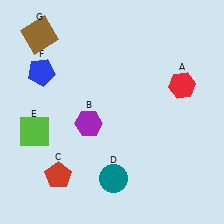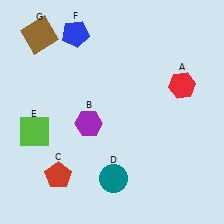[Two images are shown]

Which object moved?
The blue pentagon (F) moved up.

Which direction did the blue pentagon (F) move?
The blue pentagon (F) moved up.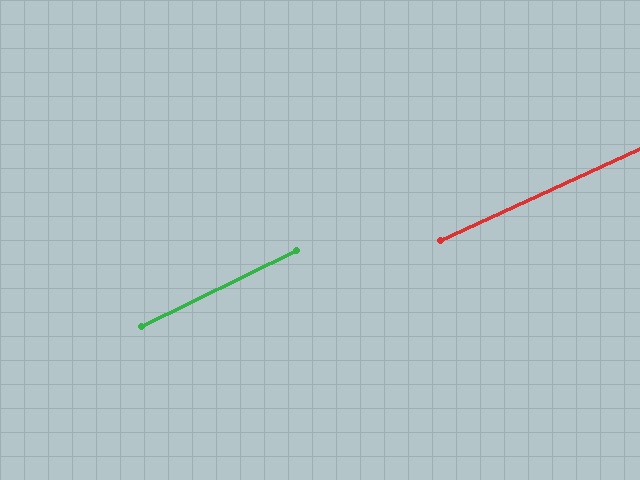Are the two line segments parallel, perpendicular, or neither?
Parallel — their directions differ by only 1.4°.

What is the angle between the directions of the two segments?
Approximately 1 degree.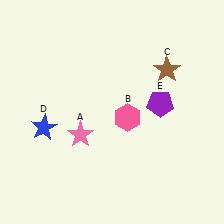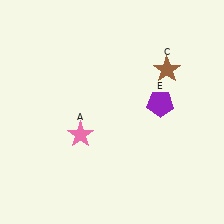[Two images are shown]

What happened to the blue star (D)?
The blue star (D) was removed in Image 2. It was in the bottom-left area of Image 1.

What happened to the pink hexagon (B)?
The pink hexagon (B) was removed in Image 2. It was in the bottom-right area of Image 1.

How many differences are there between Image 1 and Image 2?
There are 2 differences between the two images.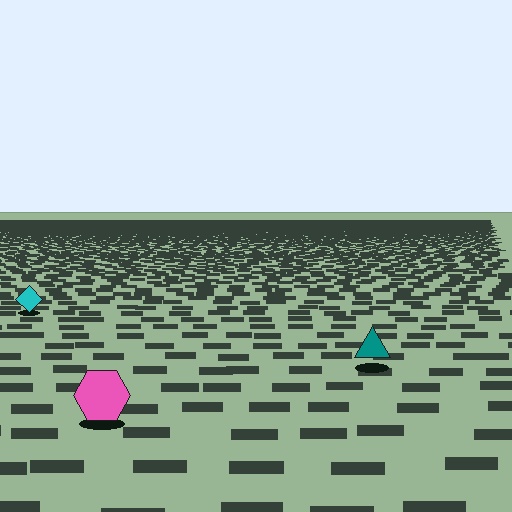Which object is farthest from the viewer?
The cyan diamond is farthest from the viewer. It appears smaller and the ground texture around it is denser.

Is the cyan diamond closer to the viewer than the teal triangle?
No. The teal triangle is closer — you can tell from the texture gradient: the ground texture is coarser near it.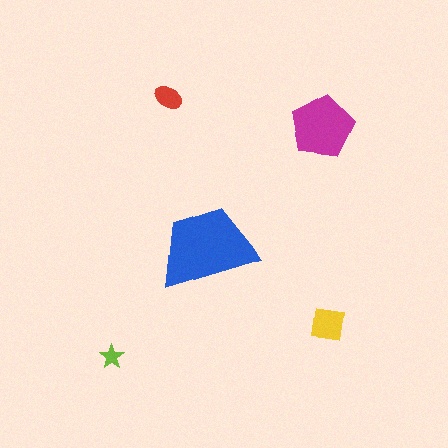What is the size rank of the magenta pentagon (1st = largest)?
2nd.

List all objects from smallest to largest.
The lime star, the red ellipse, the yellow square, the magenta pentagon, the blue trapezoid.